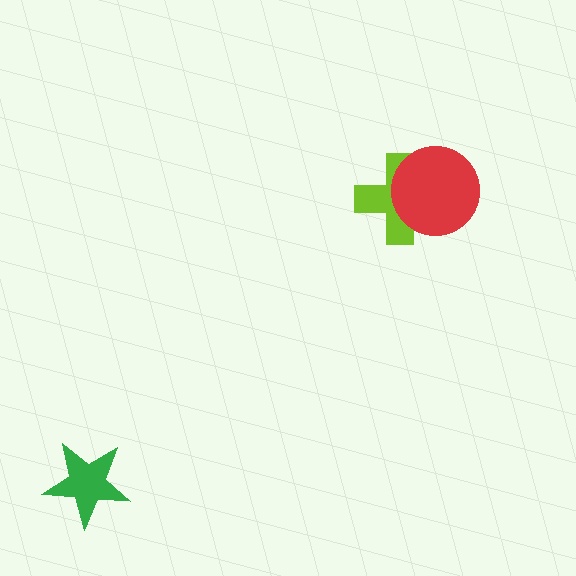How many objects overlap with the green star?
0 objects overlap with the green star.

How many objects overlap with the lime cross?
1 object overlaps with the lime cross.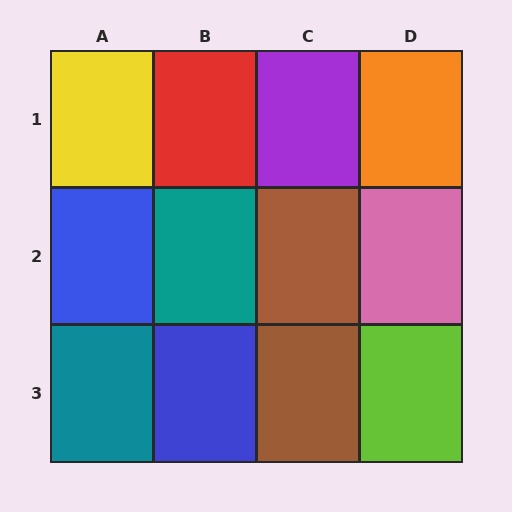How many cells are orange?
1 cell is orange.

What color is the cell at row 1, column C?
Purple.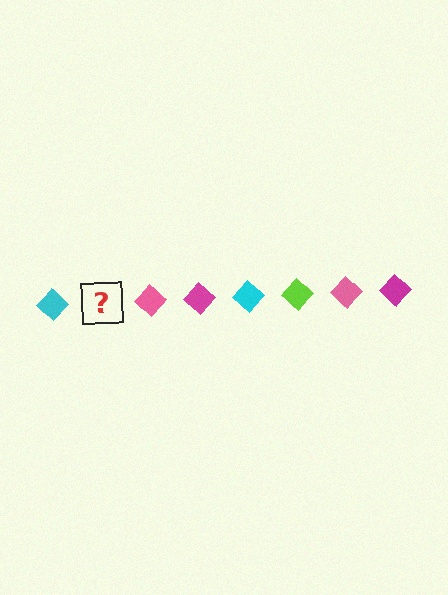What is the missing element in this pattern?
The missing element is a lime diamond.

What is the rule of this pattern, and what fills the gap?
The rule is that the pattern cycles through cyan, lime, pink, magenta diamonds. The gap should be filled with a lime diamond.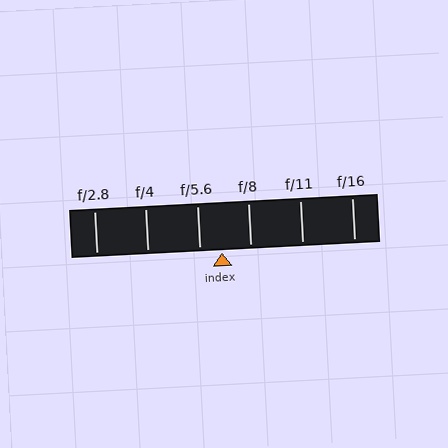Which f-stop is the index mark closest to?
The index mark is closest to f/5.6.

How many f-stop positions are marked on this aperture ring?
There are 6 f-stop positions marked.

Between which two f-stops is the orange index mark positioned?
The index mark is between f/5.6 and f/8.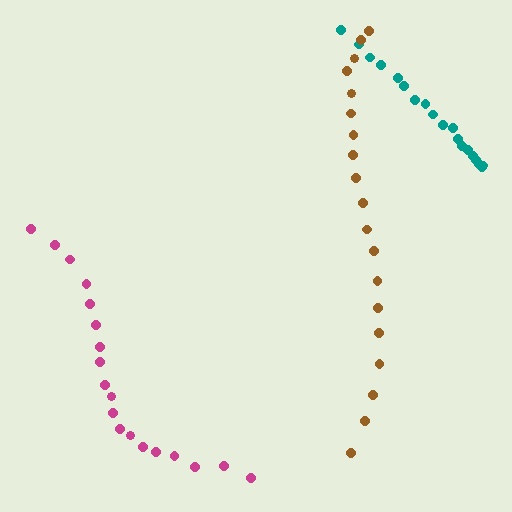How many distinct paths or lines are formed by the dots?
There are 3 distinct paths.